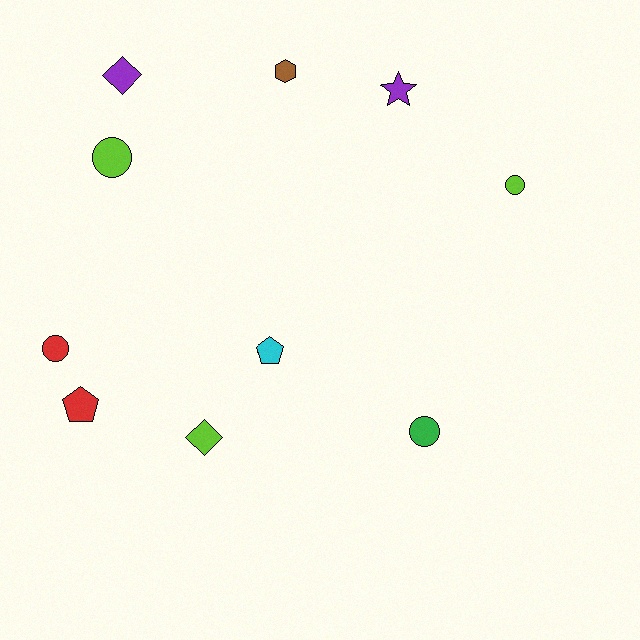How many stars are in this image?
There is 1 star.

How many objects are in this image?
There are 10 objects.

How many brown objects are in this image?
There is 1 brown object.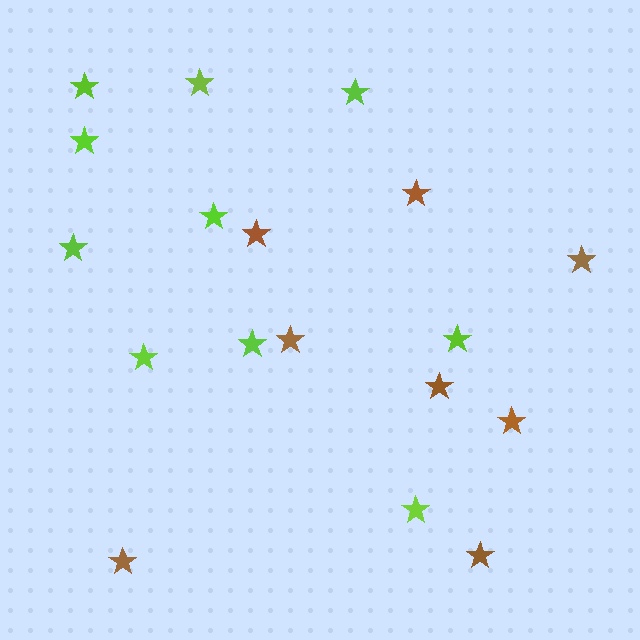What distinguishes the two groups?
There are 2 groups: one group of lime stars (10) and one group of brown stars (8).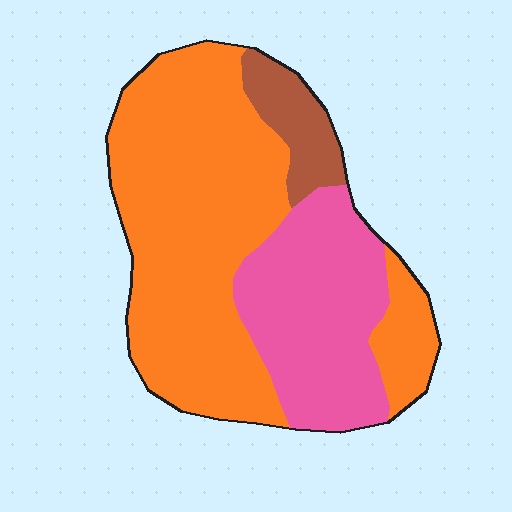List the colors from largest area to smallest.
From largest to smallest: orange, pink, brown.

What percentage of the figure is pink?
Pink takes up between a sixth and a third of the figure.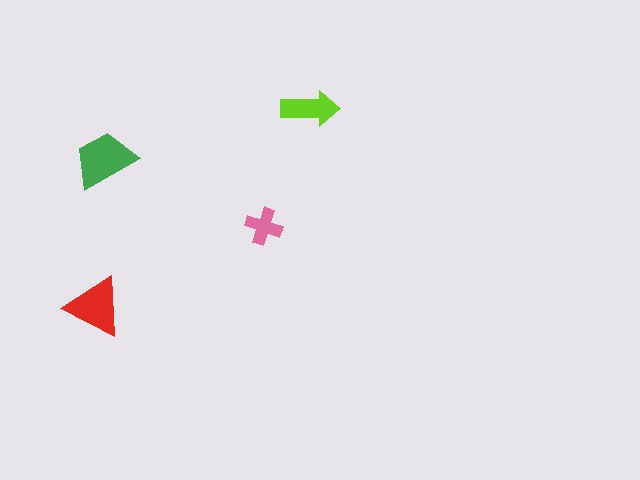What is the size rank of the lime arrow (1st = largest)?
3rd.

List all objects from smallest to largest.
The pink cross, the lime arrow, the red triangle, the green trapezoid.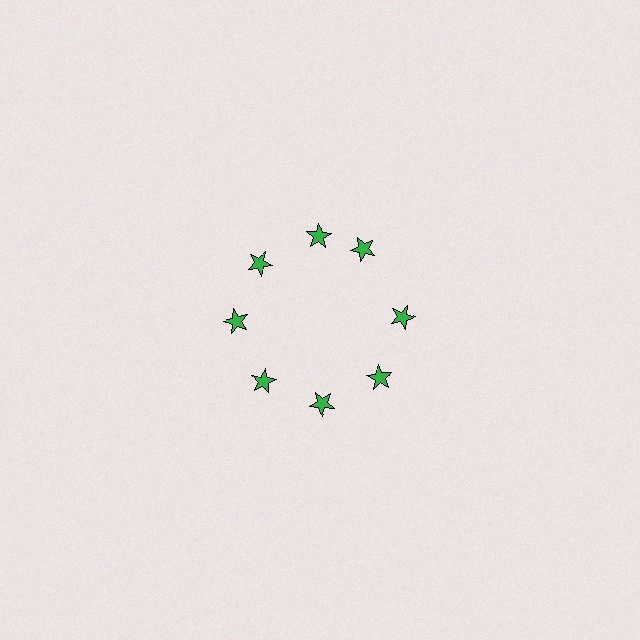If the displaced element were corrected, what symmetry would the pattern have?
It would have 8-fold rotational symmetry — the pattern would map onto itself every 45 degrees.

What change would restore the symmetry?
The symmetry would be restored by rotating it back into even spacing with its neighbors so that all 8 stars sit at equal angles and equal distance from the center.